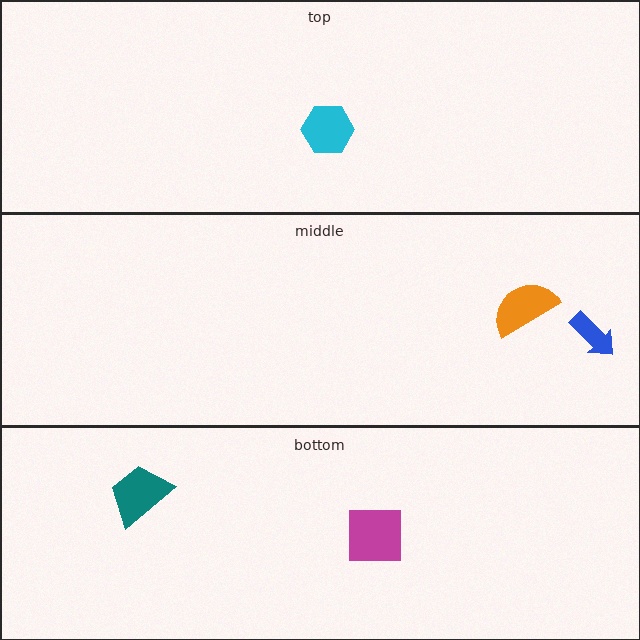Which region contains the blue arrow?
The middle region.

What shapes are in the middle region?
The orange semicircle, the blue arrow.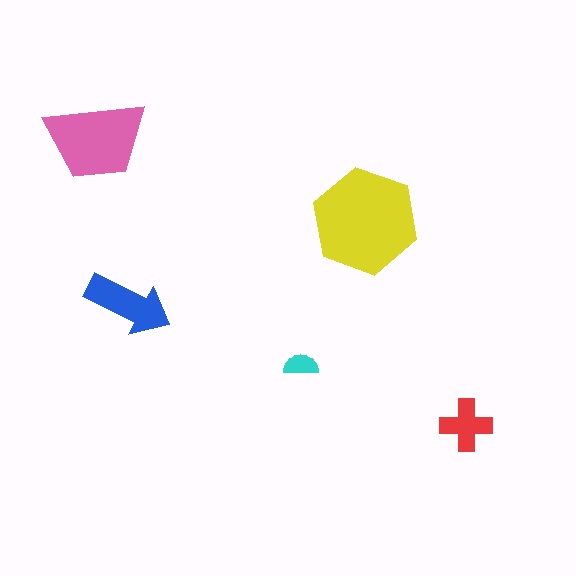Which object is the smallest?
The cyan semicircle.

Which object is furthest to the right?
The red cross is rightmost.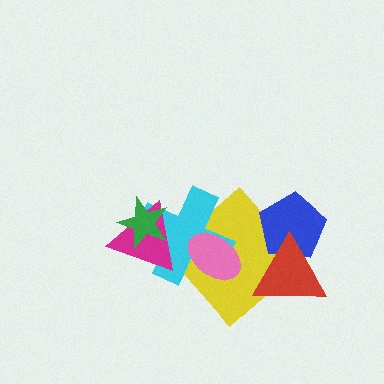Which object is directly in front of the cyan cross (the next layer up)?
The magenta triangle is directly in front of the cyan cross.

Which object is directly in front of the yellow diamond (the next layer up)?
The cyan cross is directly in front of the yellow diamond.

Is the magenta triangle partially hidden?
Yes, it is partially covered by another shape.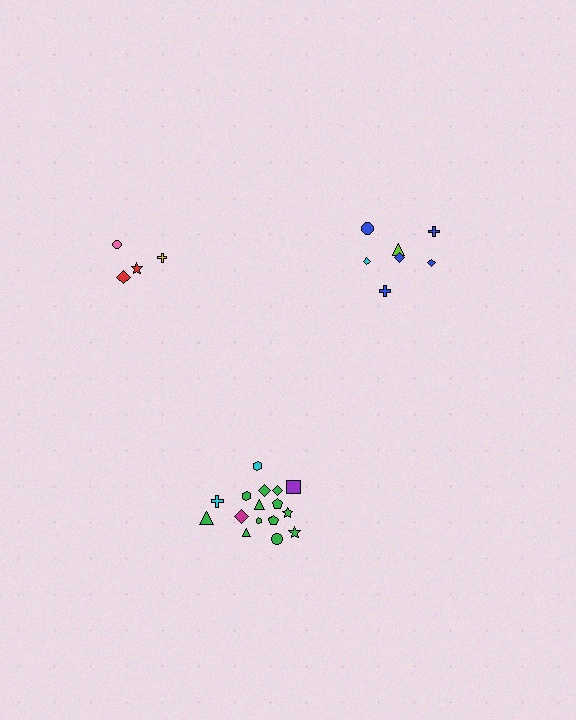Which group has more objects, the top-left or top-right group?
The top-right group.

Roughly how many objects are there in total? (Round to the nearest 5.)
Roughly 30 objects in total.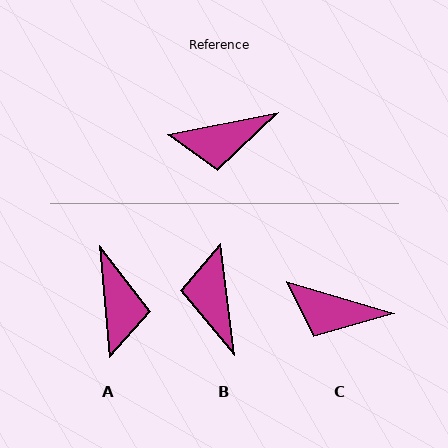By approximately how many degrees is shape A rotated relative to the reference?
Approximately 84 degrees counter-clockwise.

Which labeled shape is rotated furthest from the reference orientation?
B, about 94 degrees away.